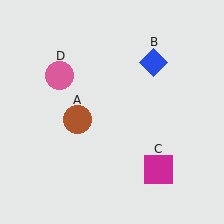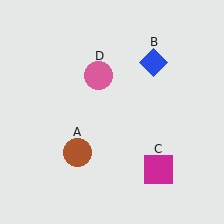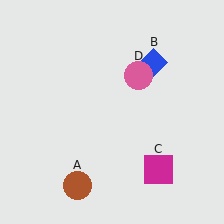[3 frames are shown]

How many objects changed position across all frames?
2 objects changed position: brown circle (object A), pink circle (object D).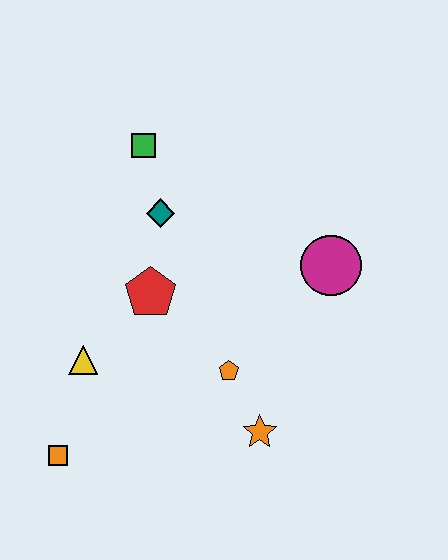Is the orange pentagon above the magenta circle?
No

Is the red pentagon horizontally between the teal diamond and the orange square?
Yes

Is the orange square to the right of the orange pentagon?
No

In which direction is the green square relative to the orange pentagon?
The green square is above the orange pentagon.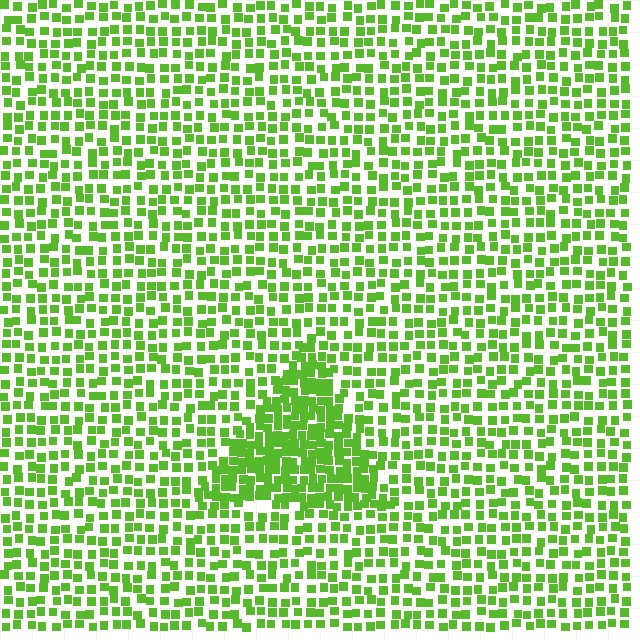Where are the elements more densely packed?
The elements are more densely packed inside the triangle boundary.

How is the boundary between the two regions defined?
The boundary is defined by a change in element density (approximately 1.9x ratio). All elements are the same color, size, and shape.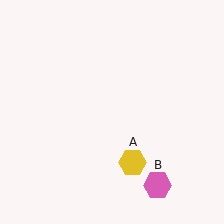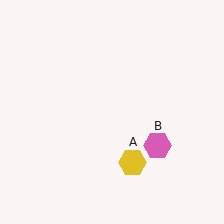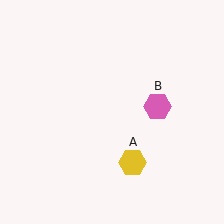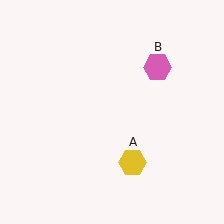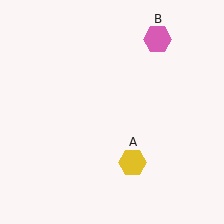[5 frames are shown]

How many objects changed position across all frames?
1 object changed position: pink hexagon (object B).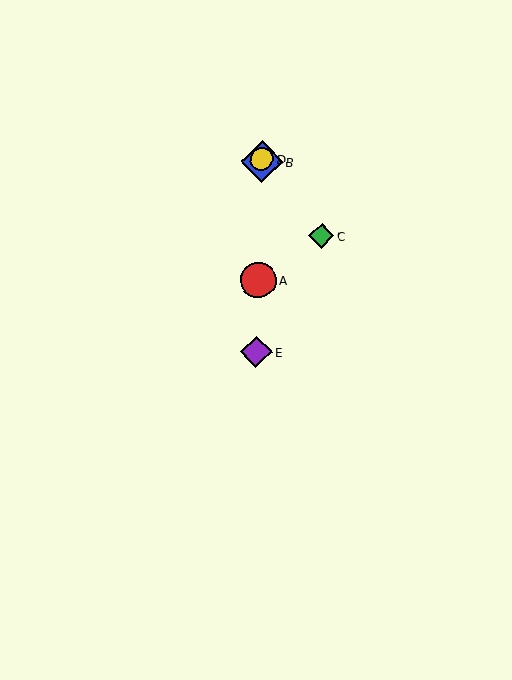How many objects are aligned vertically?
4 objects (A, B, D, E) are aligned vertically.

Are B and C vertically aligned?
No, B is at x≈262 and C is at x≈321.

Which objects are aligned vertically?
Objects A, B, D, E are aligned vertically.